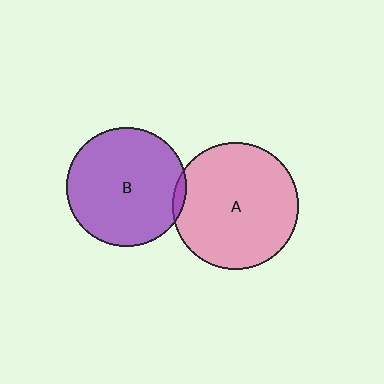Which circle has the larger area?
Circle A (pink).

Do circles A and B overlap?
Yes.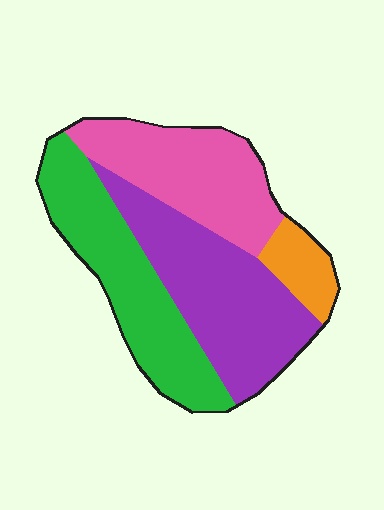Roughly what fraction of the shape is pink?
Pink covers about 25% of the shape.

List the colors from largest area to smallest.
From largest to smallest: purple, green, pink, orange.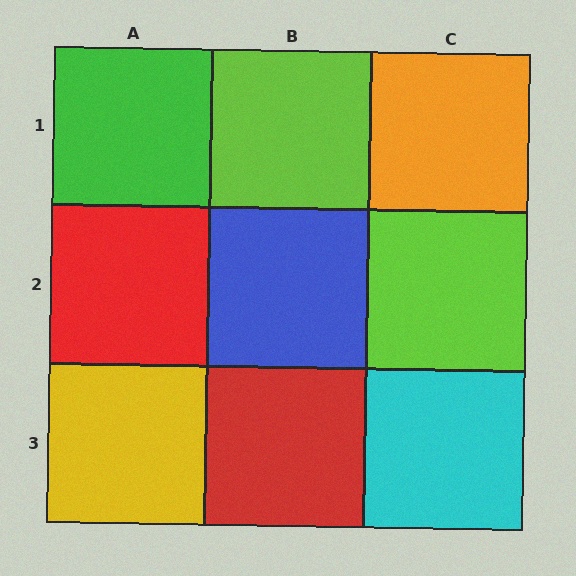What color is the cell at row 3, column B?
Red.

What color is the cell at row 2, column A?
Red.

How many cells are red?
2 cells are red.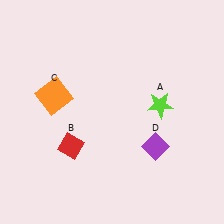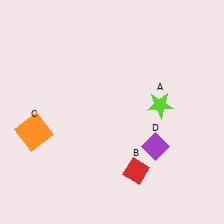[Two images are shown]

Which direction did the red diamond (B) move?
The red diamond (B) moved right.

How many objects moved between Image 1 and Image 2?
2 objects moved between the two images.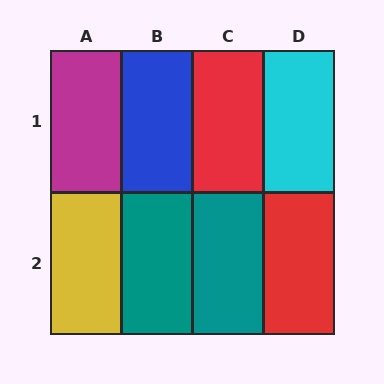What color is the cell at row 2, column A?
Yellow.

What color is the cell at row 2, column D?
Red.